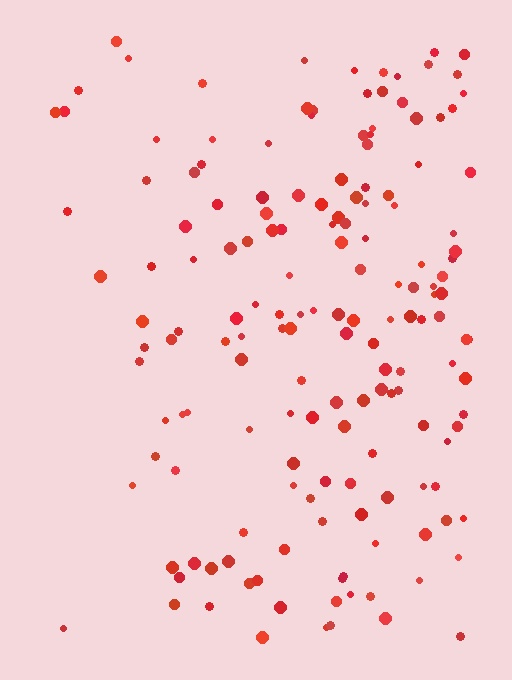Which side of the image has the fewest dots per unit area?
The left.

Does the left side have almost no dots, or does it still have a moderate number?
Still a moderate number, just noticeably fewer than the right.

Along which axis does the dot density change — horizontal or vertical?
Horizontal.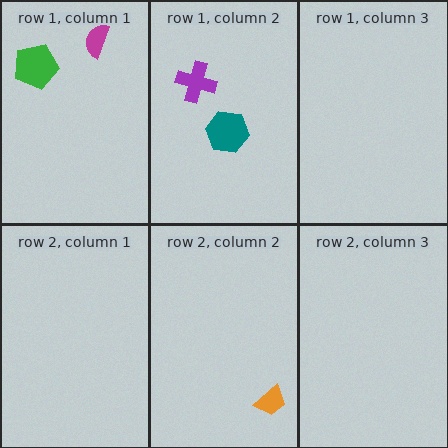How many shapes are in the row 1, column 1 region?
2.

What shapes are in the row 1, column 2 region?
The purple cross, the teal hexagon.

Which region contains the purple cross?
The row 1, column 2 region.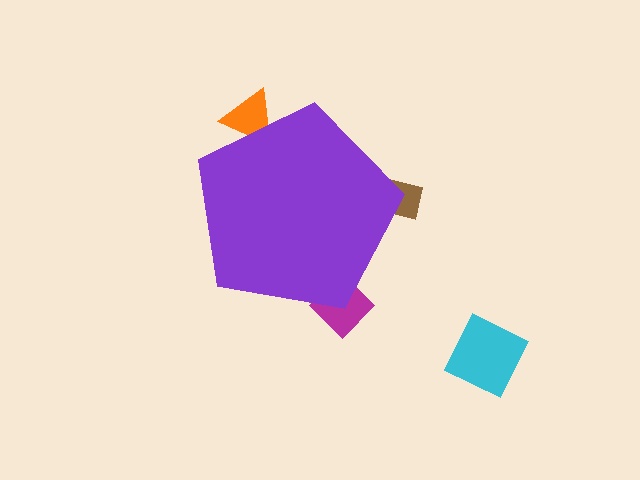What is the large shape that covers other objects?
A purple pentagon.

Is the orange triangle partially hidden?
Yes, the orange triangle is partially hidden behind the purple pentagon.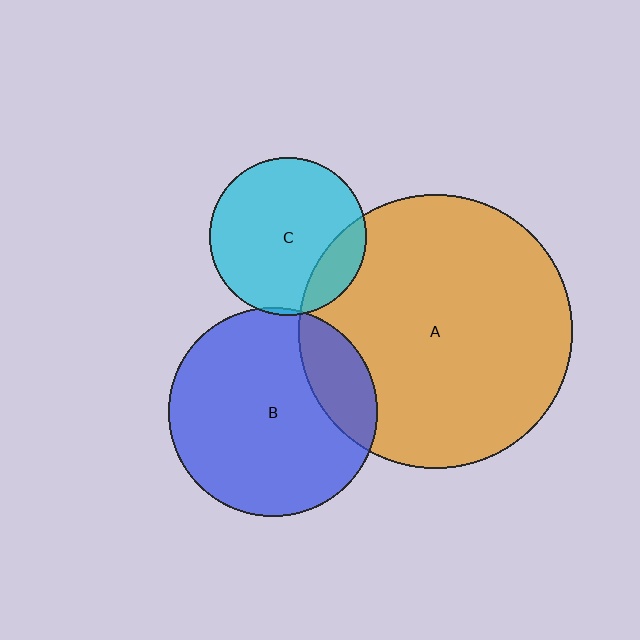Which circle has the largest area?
Circle A (orange).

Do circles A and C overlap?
Yes.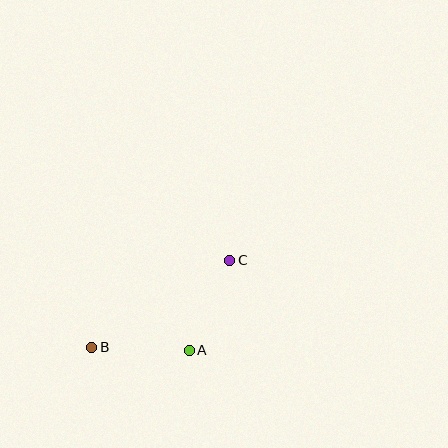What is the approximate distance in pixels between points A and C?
The distance between A and C is approximately 99 pixels.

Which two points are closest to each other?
Points A and B are closest to each other.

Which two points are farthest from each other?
Points B and C are farthest from each other.